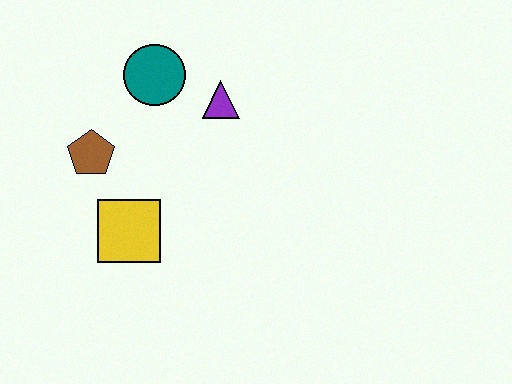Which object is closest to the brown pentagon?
The yellow square is closest to the brown pentagon.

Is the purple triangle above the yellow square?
Yes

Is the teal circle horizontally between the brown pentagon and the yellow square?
No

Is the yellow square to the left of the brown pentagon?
No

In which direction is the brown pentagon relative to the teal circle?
The brown pentagon is below the teal circle.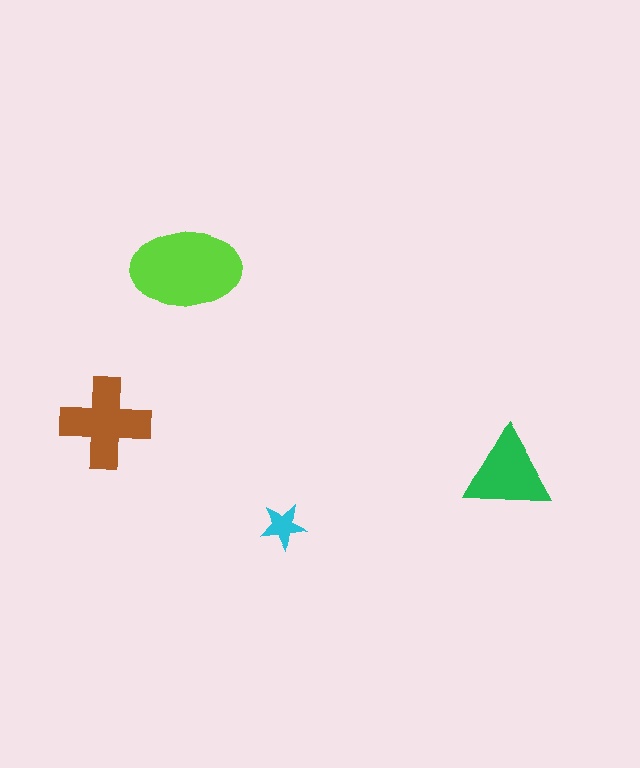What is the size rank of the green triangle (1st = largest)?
3rd.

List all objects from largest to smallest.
The lime ellipse, the brown cross, the green triangle, the cyan star.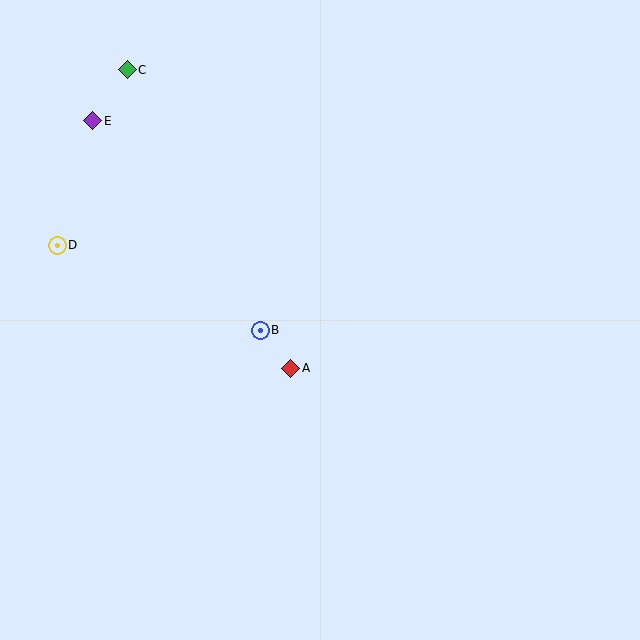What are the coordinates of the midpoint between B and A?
The midpoint between B and A is at (275, 349).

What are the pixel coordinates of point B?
Point B is at (260, 330).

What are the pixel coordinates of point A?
Point A is at (291, 368).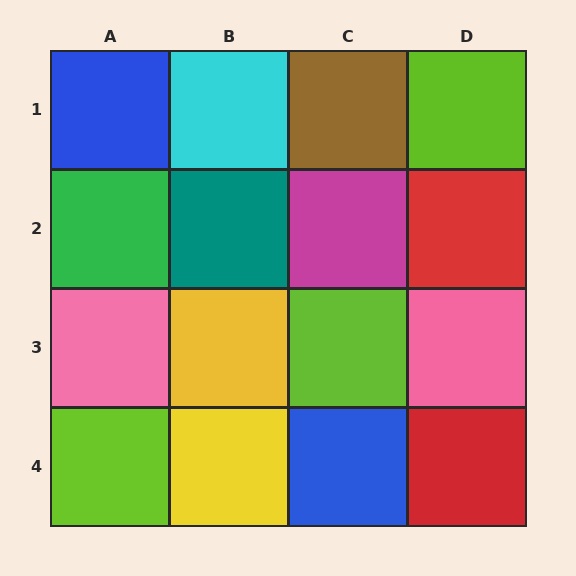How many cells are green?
1 cell is green.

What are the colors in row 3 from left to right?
Pink, yellow, lime, pink.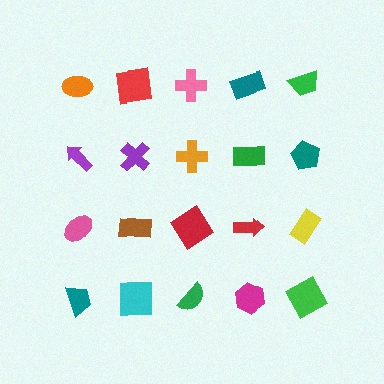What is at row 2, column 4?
A green rectangle.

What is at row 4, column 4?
A magenta hexagon.